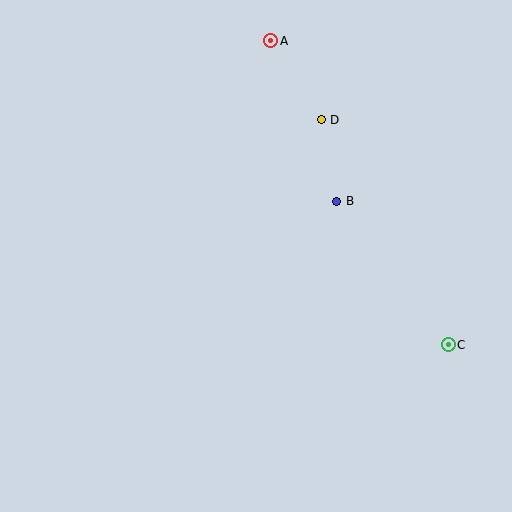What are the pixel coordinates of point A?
Point A is at (271, 41).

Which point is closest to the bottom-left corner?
Point B is closest to the bottom-left corner.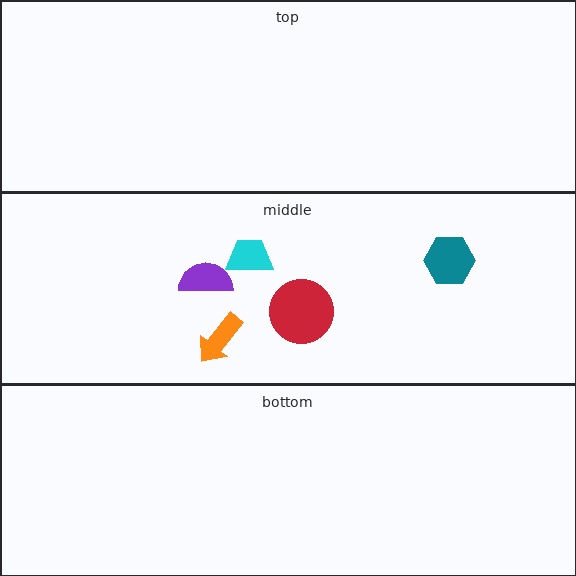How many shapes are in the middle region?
5.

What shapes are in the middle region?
The cyan trapezoid, the orange arrow, the teal hexagon, the red circle, the purple semicircle.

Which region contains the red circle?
The middle region.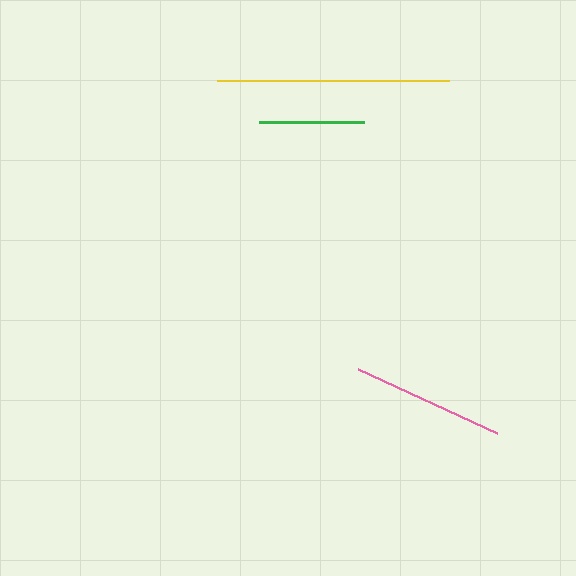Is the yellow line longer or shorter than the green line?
The yellow line is longer than the green line.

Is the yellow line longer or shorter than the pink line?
The yellow line is longer than the pink line.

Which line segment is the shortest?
The green line is the shortest at approximately 105 pixels.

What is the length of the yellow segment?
The yellow segment is approximately 232 pixels long.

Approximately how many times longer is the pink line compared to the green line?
The pink line is approximately 1.5 times the length of the green line.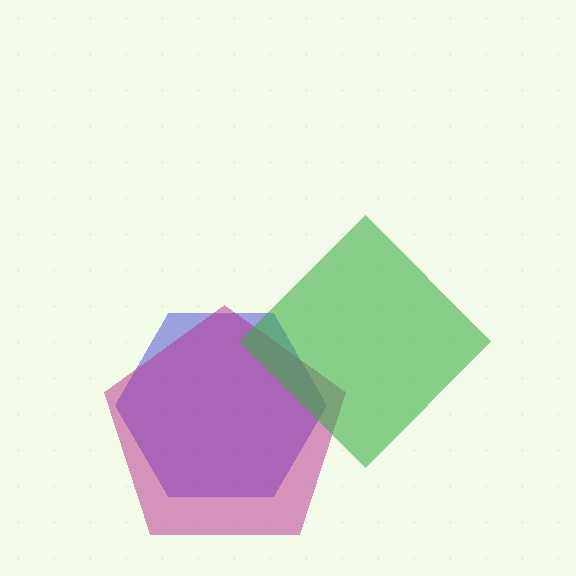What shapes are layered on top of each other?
The layered shapes are: a blue hexagon, a magenta pentagon, a green diamond.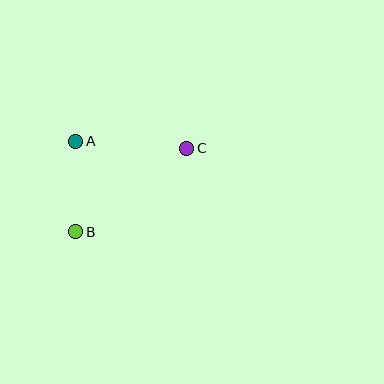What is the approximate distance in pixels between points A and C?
The distance between A and C is approximately 111 pixels.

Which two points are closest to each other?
Points A and B are closest to each other.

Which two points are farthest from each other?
Points B and C are farthest from each other.